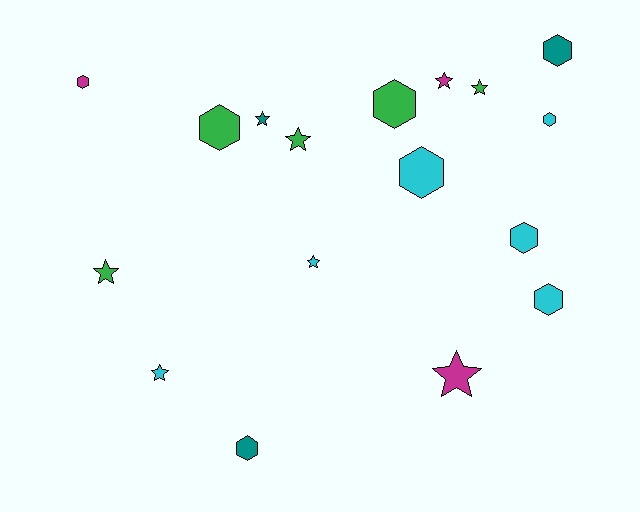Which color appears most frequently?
Cyan, with 6 objects.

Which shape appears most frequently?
Hexagon, with 9 objects.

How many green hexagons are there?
There are 2 green hexagons.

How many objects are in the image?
There are 17 objects.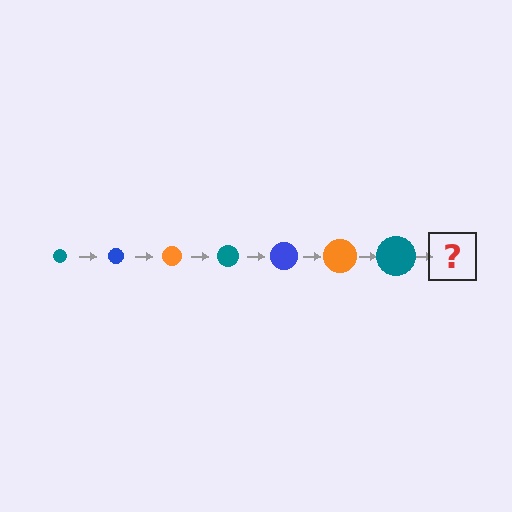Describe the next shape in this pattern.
It should be a blue circle, larger than the previous one.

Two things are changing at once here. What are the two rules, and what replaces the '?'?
The two rules are that the circle grows larger each step and the color cycles through teal, blue, and orange. The '?' should be a blue circle, larger than the previous one.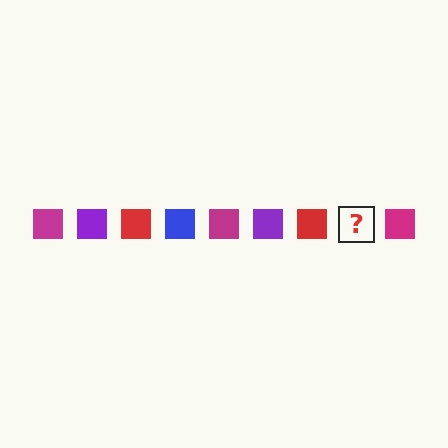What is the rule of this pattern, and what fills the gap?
The rule is that the pattern cycles through magenta, purple, red, blue squares. The gap should be filled with a blue square.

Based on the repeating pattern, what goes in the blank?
The blank should be a blue square.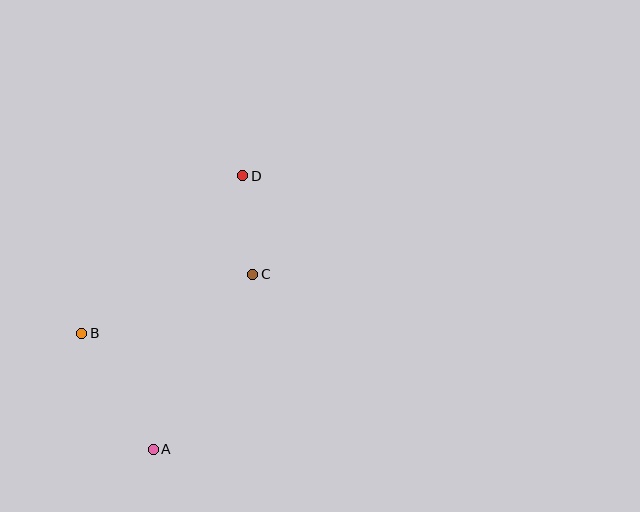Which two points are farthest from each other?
Points A and D are farthest from each other.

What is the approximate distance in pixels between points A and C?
The distance between A and C is approximately 201 pixels.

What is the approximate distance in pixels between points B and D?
The distance between B and D is approximately 225 pixels.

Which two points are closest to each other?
Points C and D are closest to each other.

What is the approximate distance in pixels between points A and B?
The distance between A and B is approximately 136 pixels.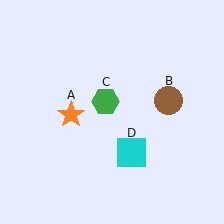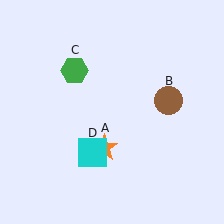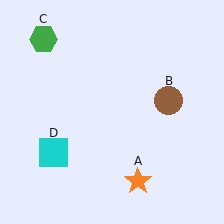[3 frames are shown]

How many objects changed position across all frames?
3 objects changed position: orange star (object A), green hexagon (object C), cyan square (object D).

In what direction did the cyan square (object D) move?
The cyan square (object D) moved left.